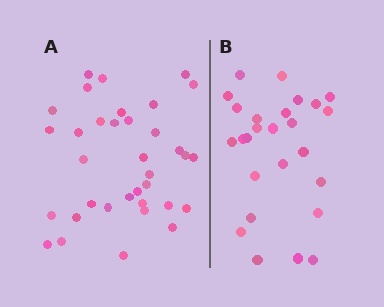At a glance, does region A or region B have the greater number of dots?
Region A (the left region) has more dots.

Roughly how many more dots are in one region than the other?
Region A has roughly 8 or so more dots than region B.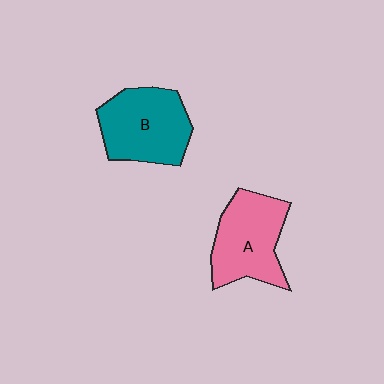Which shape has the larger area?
Shape B (teal).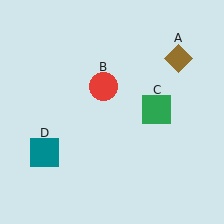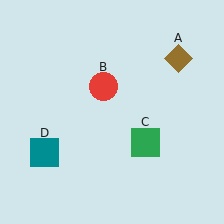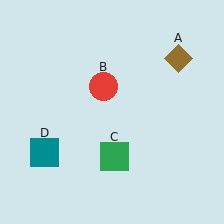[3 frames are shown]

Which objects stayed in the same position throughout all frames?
Brown diamond (object A) and red circle (object B) and teal square (object D) remained stationary.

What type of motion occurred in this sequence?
The green square (object C) rotated clockwise around the center of the scene.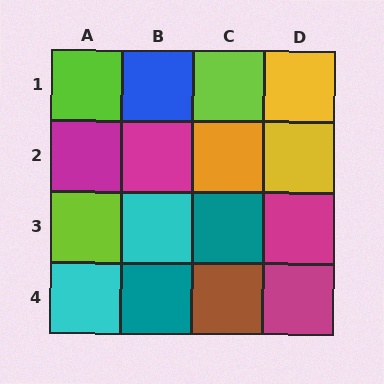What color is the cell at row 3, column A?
Lime.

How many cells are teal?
2 cells are teal.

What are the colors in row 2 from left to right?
Magenta, magenta, orange, yellow.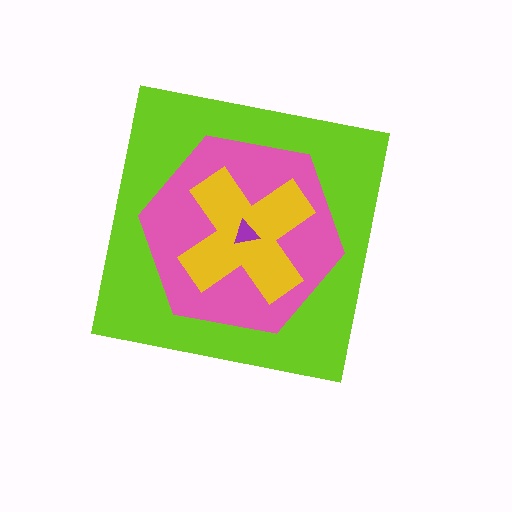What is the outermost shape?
The lime square.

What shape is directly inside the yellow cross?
The purple triangle.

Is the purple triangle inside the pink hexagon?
Yes.